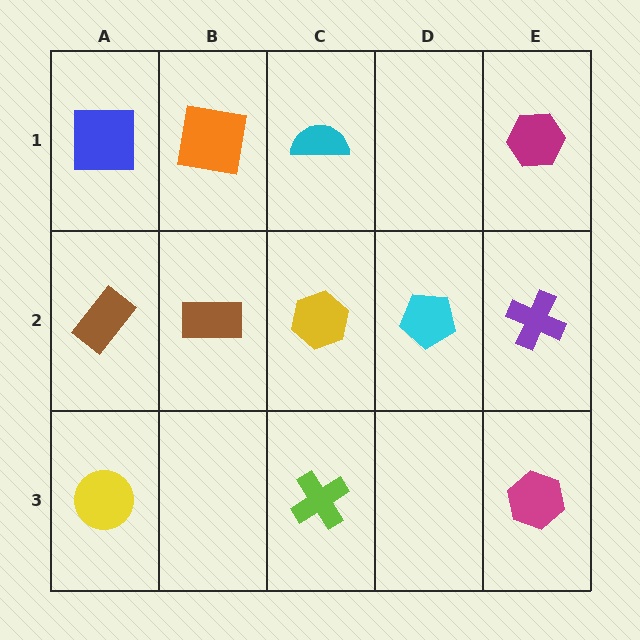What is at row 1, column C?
A cyan semicircle.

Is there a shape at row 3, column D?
No, that cell is empty.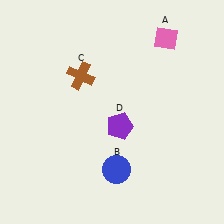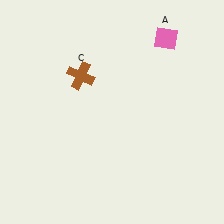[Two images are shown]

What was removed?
The blue circle (B), the purple pentagon (D) were removed in Image 2.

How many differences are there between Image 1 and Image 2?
There are 2 differences between the two images.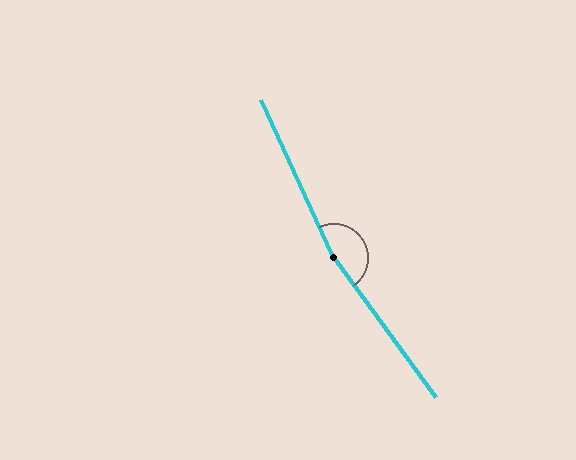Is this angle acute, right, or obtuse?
It is obtuse.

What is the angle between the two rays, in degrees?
Approximately 169 degrees.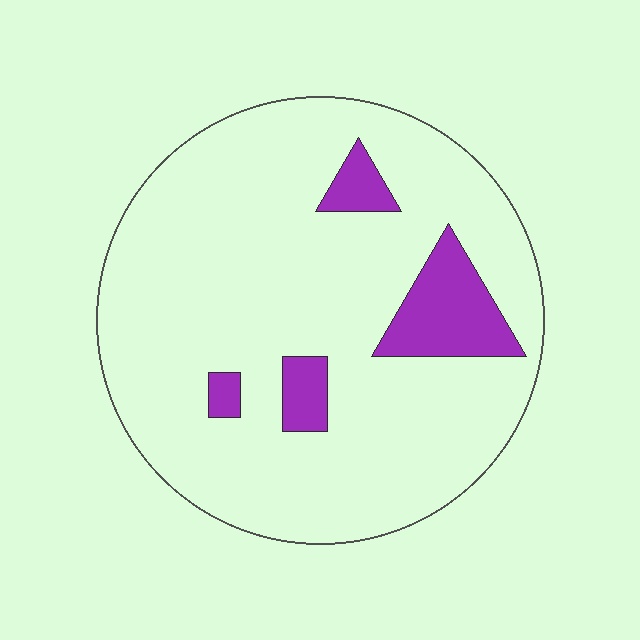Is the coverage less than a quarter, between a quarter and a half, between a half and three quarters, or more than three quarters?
Less than a quarter.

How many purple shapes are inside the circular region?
4.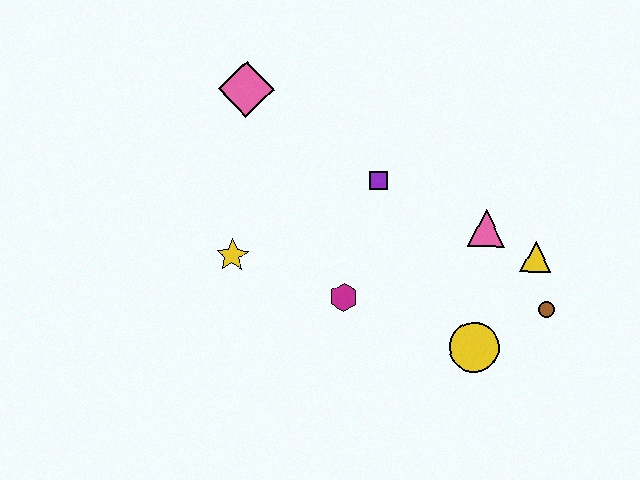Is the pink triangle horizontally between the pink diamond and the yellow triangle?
Yes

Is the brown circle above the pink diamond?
No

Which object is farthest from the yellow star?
The brown circle is farthest from the yellow star.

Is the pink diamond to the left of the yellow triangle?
Yes